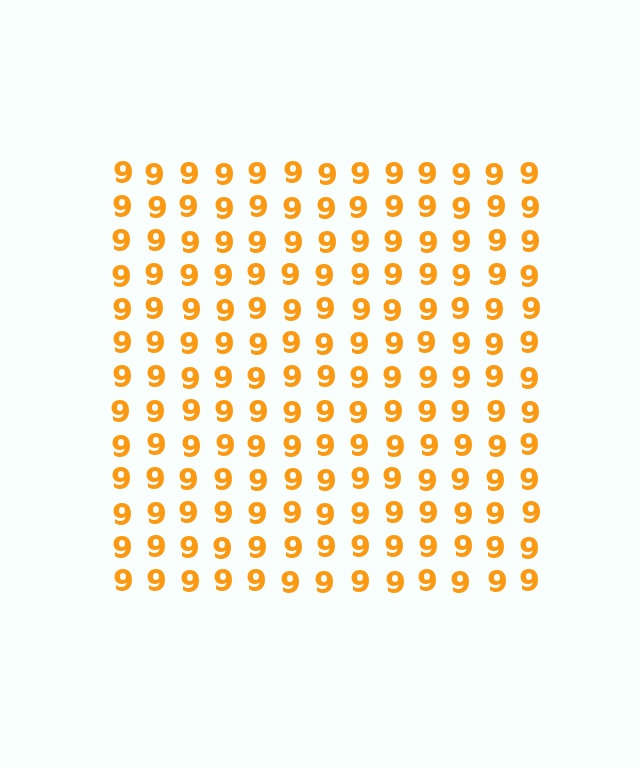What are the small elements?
The small elements are digit 9's.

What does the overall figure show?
The overall figure shows a square.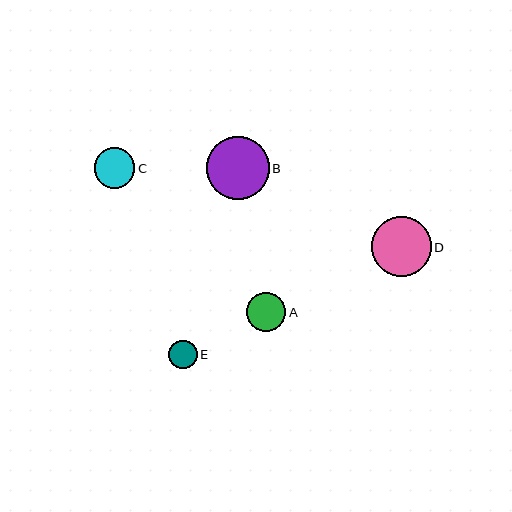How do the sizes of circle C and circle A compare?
Circle C and circle A are approximately the same size.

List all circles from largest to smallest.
From largest to smallest: B, D, C, A, E.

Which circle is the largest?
Circle B is the largest with a size of approximately 63 pixels.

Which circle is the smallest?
Circle E is the smallest with a size of approximately 28 pixels.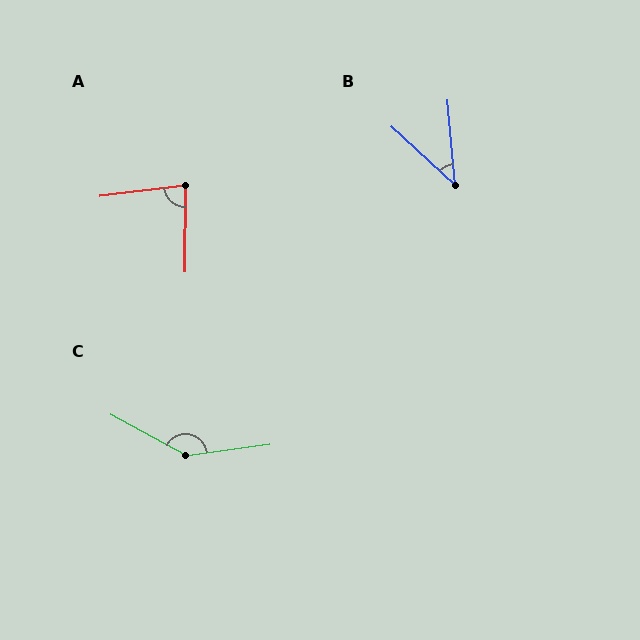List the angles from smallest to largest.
B (42°), A (83°), C (144°).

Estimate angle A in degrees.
Approximately 83 degrees.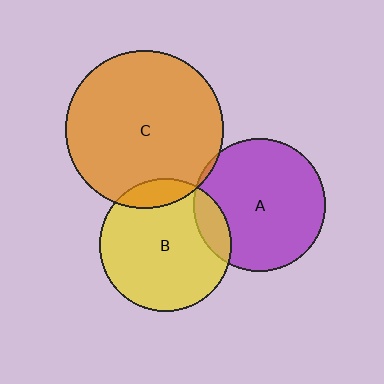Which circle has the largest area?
Circle C (orange).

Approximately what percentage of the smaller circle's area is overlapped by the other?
Approximately 10%.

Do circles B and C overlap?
Yes.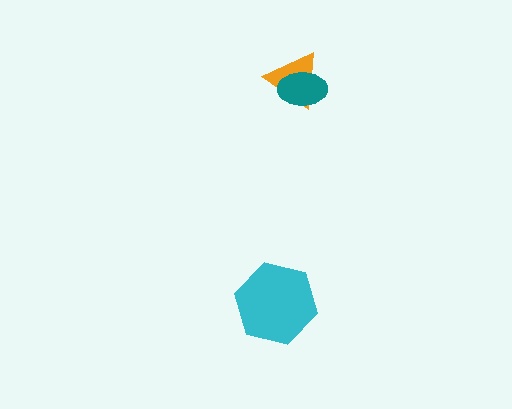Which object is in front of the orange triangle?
The teal ellipse is in front of the orange triangle.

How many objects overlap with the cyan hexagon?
0 objects overlap with the cyan hexagon.